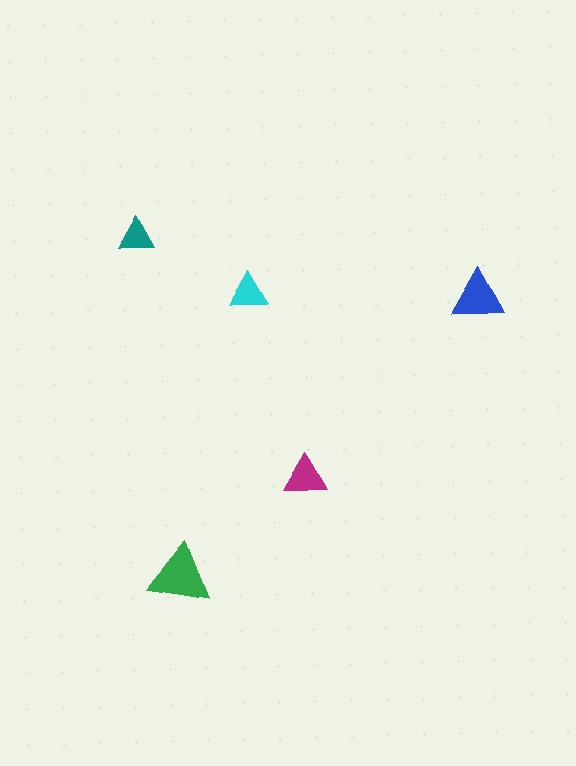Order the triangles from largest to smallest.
the green one, the blue one, the magenta one, the cyan one, the teal one.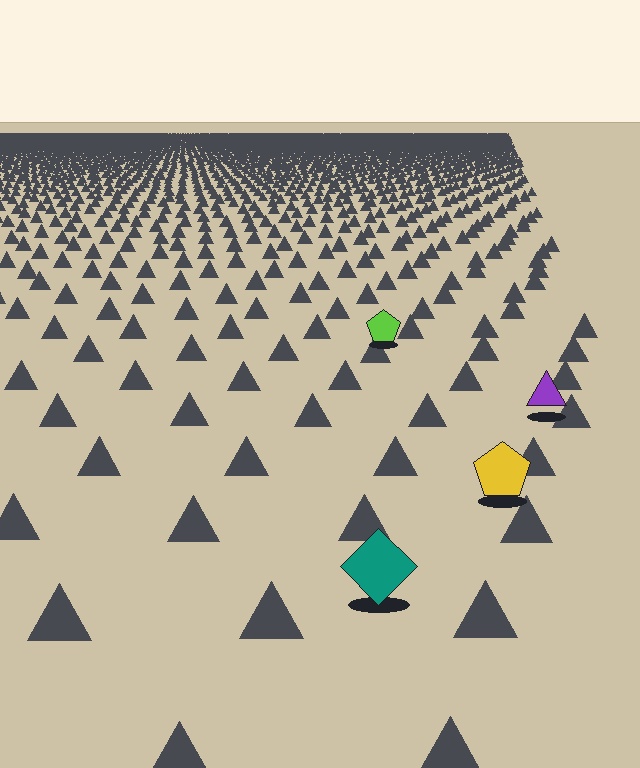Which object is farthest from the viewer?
The lime pentagon is farthest from the viewer. It appears smaller and the ground texture around it is denser.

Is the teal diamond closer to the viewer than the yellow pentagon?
Yes. The teal diamond is closer — you can tell from the texture gradient: the ground texture is coarser near it.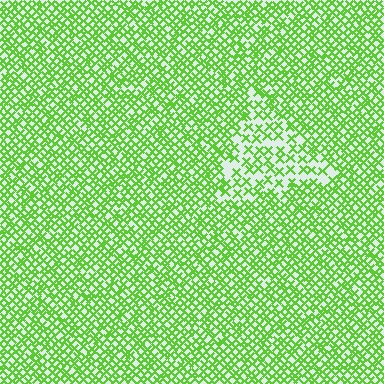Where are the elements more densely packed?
The elements are more densely packed outside the triangle boundary.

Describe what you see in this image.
The image contains small lime elements arranged at two different densities. A triangle-shaped region is visible where the elements are less densely packed than the surrounding area.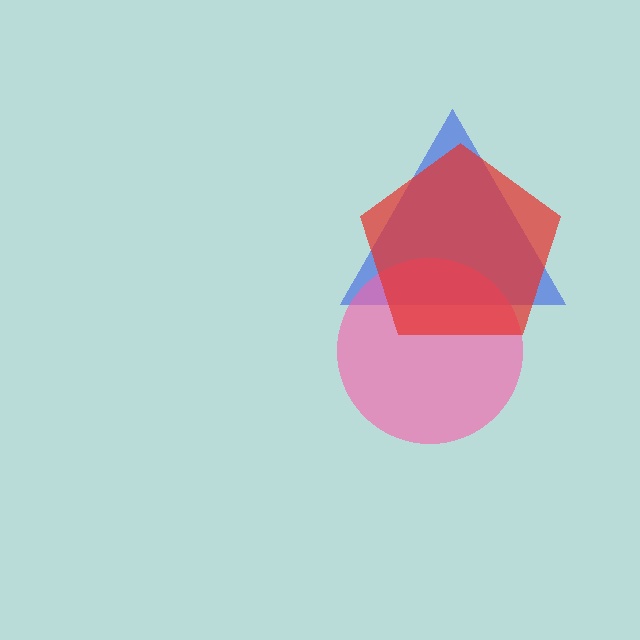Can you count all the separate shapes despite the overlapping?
Yes, there are 3 separate shapes.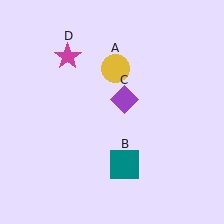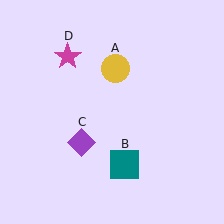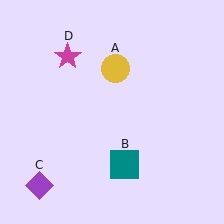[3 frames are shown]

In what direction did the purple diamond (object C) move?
The purple diamond (object C) moved down and to the left.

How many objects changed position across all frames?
1 object changed position: purple diamond (object C).